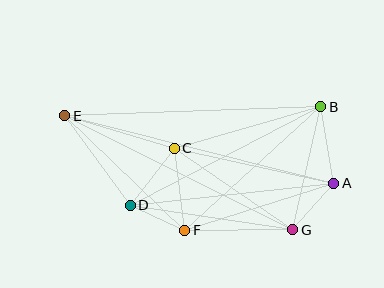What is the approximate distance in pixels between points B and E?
The distance between B and E is approximately 256 pixels.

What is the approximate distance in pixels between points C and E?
The distance between C and E is approximately 114 pixels.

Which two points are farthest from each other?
Points A and E are farthest from each other.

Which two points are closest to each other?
Points D and F are closest to each other.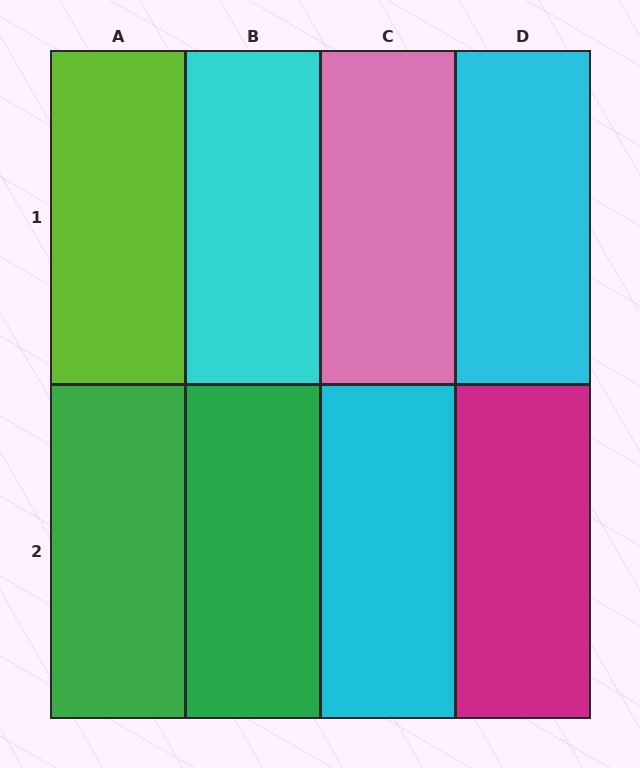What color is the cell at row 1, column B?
Cyan.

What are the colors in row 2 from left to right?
Green, green, cyan, magenta.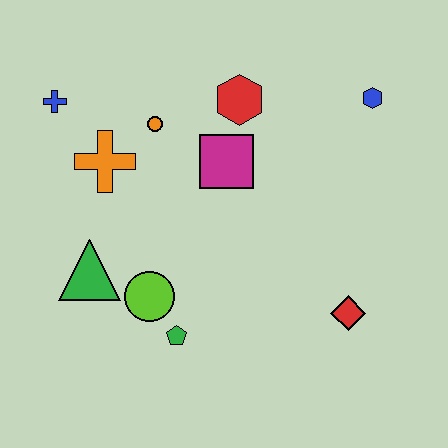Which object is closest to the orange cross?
The orange circle is closest to the orange cross.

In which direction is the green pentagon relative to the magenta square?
The green pentagon is below the magenta square.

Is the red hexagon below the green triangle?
No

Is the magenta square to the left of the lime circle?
No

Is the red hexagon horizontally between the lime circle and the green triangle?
No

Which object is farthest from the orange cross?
The red diamond is farthest from the orange cross.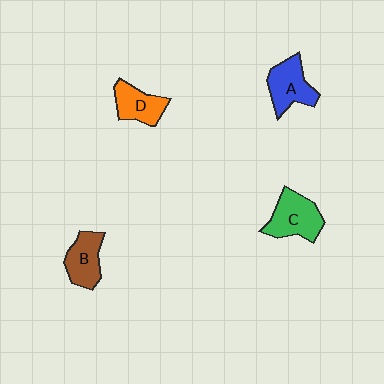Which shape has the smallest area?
Shape D (orange).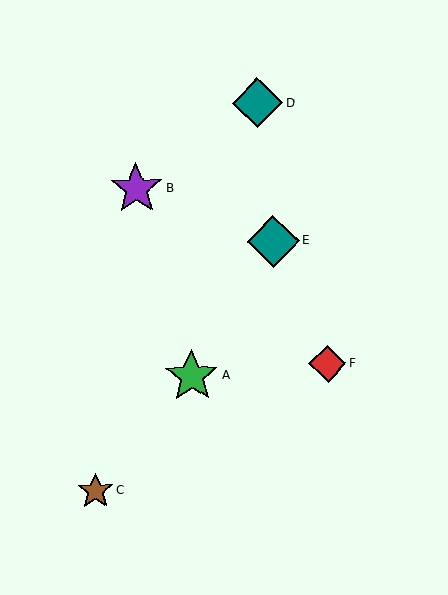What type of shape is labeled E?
Shape E is a teal diamond.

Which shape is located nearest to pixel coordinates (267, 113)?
The teal diamond (labeled D) at (258, 103) is nearest to that location.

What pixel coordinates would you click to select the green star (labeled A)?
Click at (192, 376) to select the green star A.